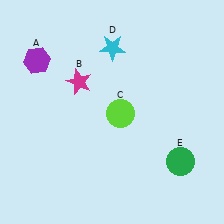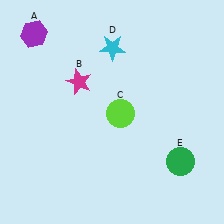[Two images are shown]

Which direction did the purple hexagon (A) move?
The purple hexagon (A) moved up.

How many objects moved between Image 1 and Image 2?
1 object moved between the two images.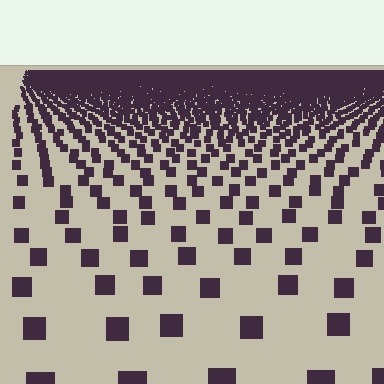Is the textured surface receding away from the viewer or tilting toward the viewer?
The surface is receding away from the viewer. Texture elements get smaller and denser toward the top.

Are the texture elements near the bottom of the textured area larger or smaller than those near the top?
Larger. Near the bottom, elements are closer to the viewer and appear at a bigger on-screen size.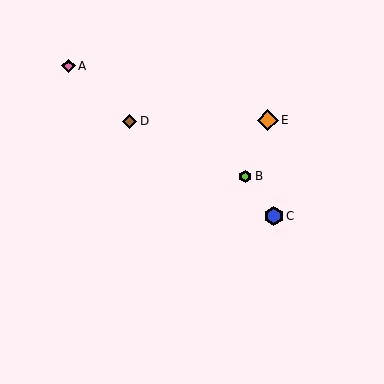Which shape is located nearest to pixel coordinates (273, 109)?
The orange diamond (labeled E) at (268, 120) is nearest to that location.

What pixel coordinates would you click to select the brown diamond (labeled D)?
Click at (130, 121) to select the brown diamond D.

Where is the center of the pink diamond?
The center of the pink diamond is at (69, 66).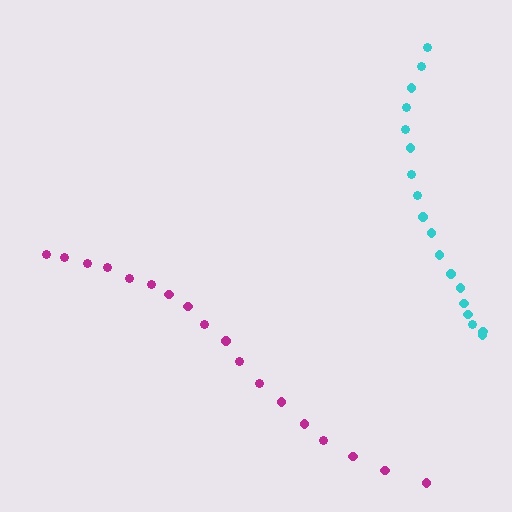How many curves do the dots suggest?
There are 2 distinct paths.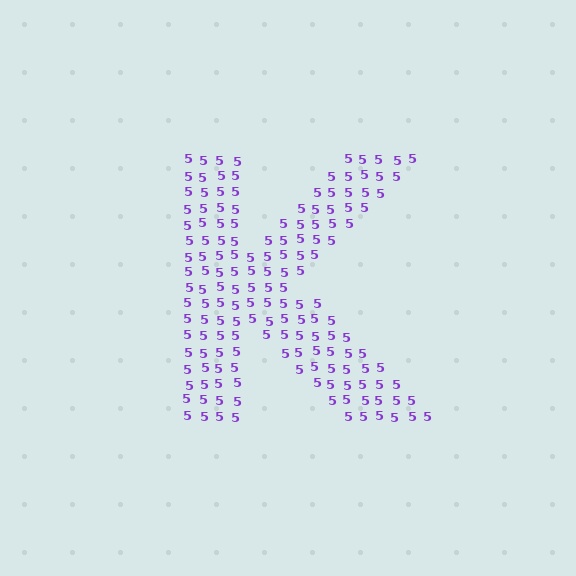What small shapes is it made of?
It is made of small digit 5's.